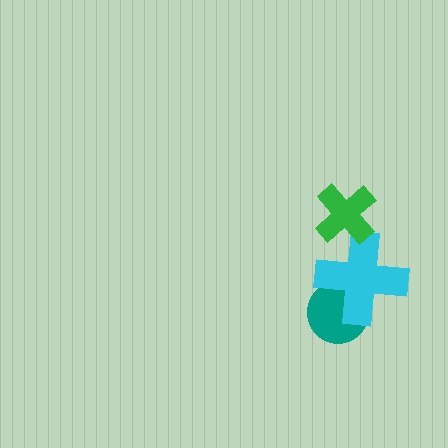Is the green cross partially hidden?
No, no other shape covers it.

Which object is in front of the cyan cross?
The green cross is in front of the cyan cross.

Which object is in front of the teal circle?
The cyan cross is in front of the teal circle.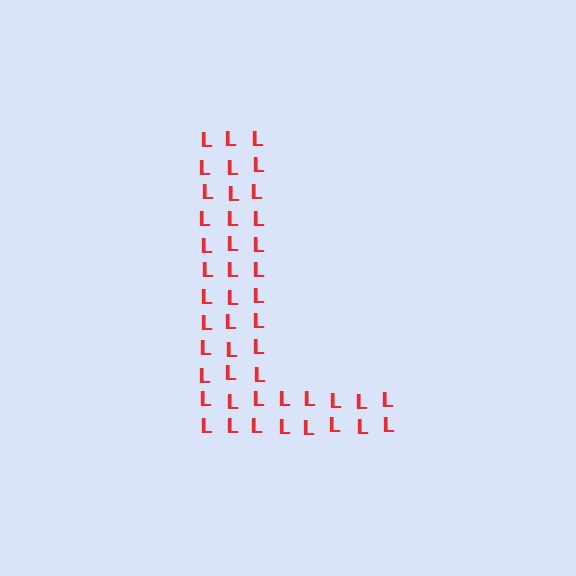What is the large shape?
The large shape is the letter L.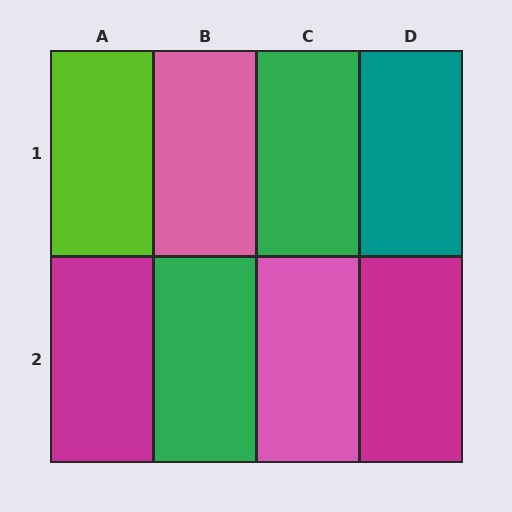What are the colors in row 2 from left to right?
Magenta, green, pink, magenta.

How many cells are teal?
1 cell is teal.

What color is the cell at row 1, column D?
Teal.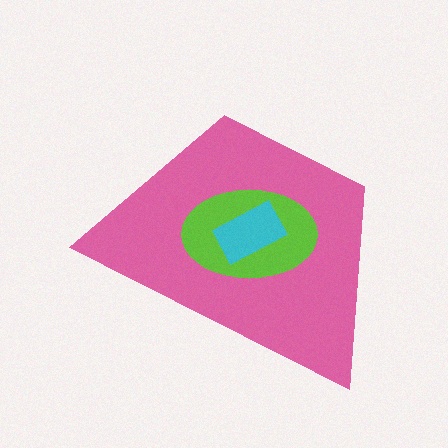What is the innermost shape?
The cyan rectangle.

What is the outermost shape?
The pink trapezoid.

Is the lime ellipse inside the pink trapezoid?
Yes.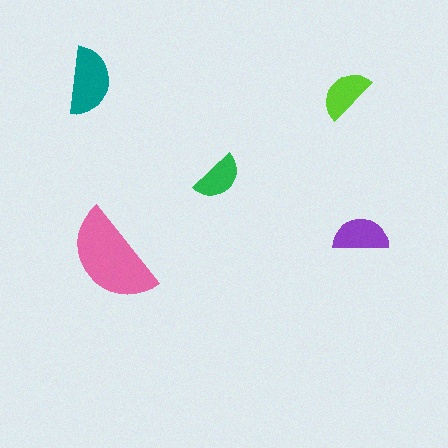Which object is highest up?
The teal semicircle is topmost.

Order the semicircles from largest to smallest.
the pink one, the teal one, the purple one, the lime one, the green one.